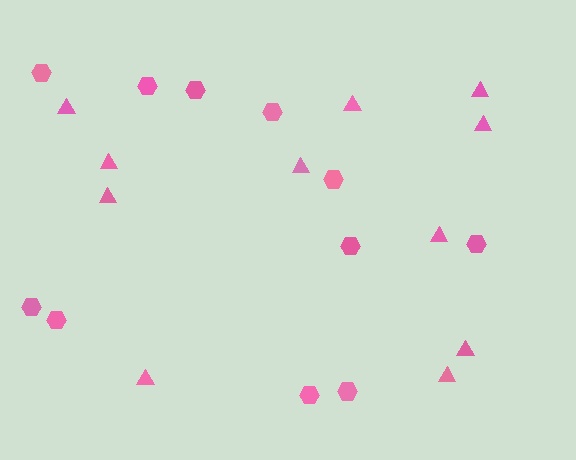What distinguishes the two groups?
There are 2 groups: one group of triangles (11) and one group of hexagons (11).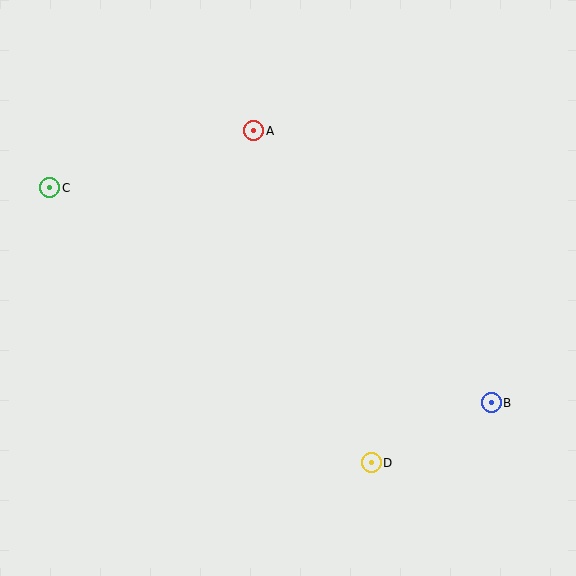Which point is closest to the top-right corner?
Point A is closest to the top-right corner.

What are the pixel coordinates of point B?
Point B is at (491, 403).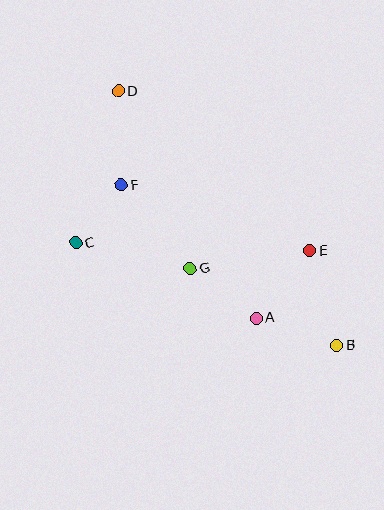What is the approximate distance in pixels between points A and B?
The distance between A and B is approximately 85 pixels.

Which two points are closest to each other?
Points C and F are closest to each other.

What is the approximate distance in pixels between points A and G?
The distance between A and G is approximately 83 pixels.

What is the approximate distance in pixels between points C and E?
The distance between C and E is approximately 234 pixels.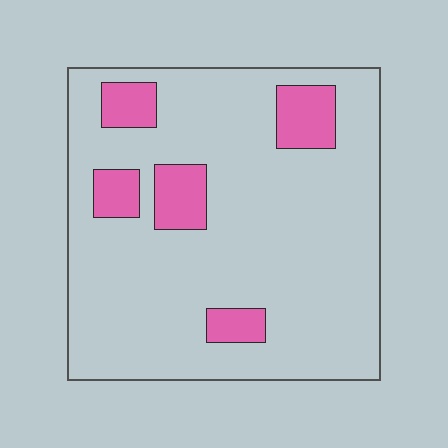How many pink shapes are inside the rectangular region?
5.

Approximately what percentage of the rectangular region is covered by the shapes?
Approximately 15%.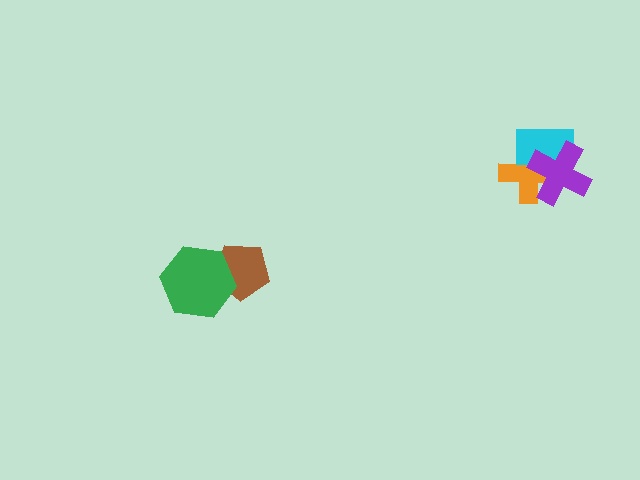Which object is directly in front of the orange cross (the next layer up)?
The cyan rectangle is directly in front of the orange cross.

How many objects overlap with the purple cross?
2 objects overlap with the purple cross.